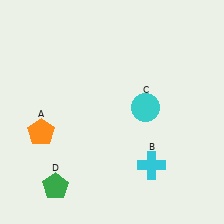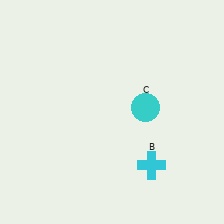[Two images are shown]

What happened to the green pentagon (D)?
The green pentagon (D) was removed in Image 2. It was in the bottom-left area of Image 1.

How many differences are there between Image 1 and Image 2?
There are 2 differences between the two images.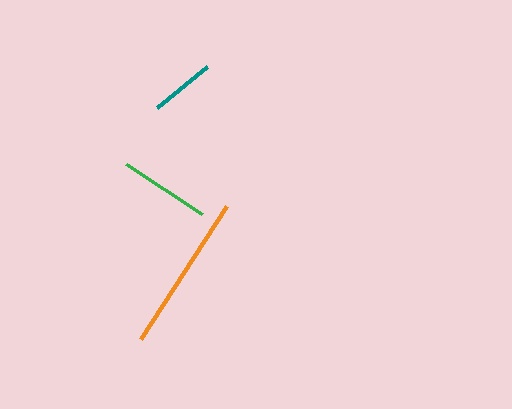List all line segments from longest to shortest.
From longest to shortest: orange, green, teal.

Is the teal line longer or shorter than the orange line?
The orange line is longer than the teal line.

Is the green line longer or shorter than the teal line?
The green line is longer than the teal line.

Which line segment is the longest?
The orange line is the longest at approximately 158 pixels.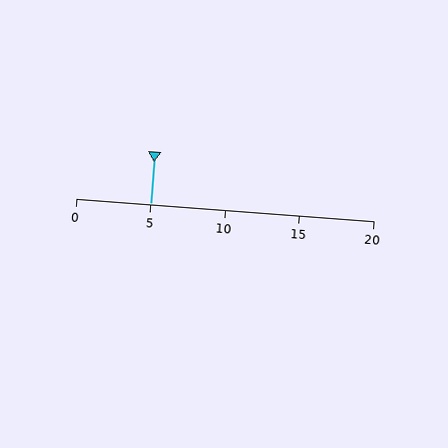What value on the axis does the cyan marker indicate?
The marker indicates approximately 5.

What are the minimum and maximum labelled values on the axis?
The axis runs from 0 to 20.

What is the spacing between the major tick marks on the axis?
The major ticks are spaced 5 apart.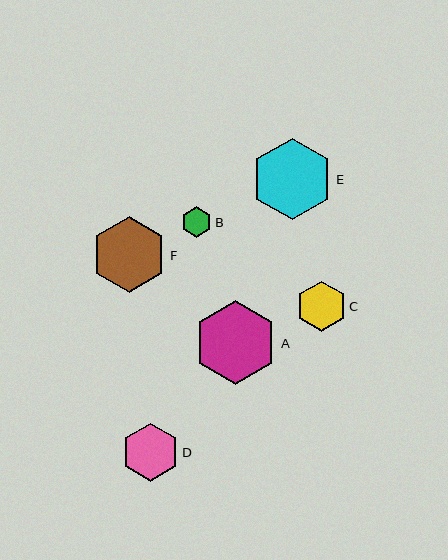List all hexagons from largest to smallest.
From largest to smallest: A, E, F, D, C, B.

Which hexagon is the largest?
Hexagon A is the largest with a size of approximately 84 pixels.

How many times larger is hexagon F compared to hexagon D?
Hexagon F is approximately 1.3 times the size of hexagon D.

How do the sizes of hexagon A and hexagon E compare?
Hexagon A and hexagon E are approximately the same size.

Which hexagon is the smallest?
Hexagon B is the smallest with a size of approximately 31 pixels.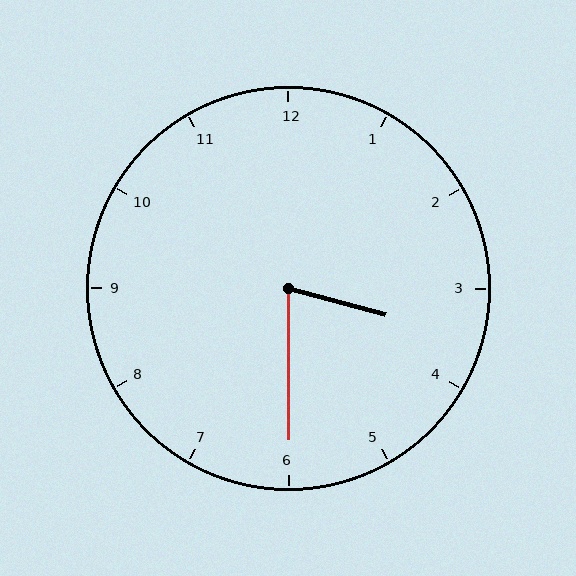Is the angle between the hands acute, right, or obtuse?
It is acute.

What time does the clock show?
3:30.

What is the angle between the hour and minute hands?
Approximately 75 degrees.